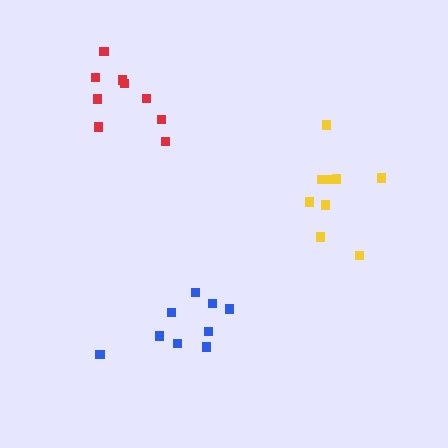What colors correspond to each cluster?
The clusters are colored: yellow, red, blue.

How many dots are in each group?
Group 1: 9 dots, Group 2: 9 dots, Group 3: 9 dots (27 total).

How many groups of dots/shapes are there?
There are 3 groups.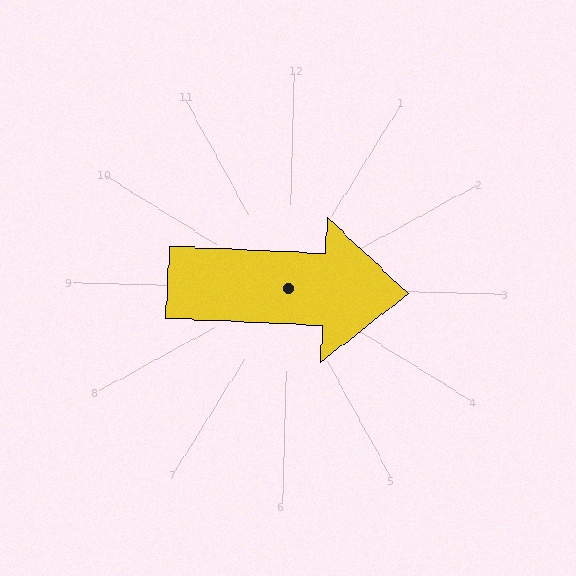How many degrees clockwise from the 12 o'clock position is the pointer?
Approximately 91 degrees.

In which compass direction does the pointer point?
East.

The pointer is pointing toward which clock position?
Roughly 3 o'clock.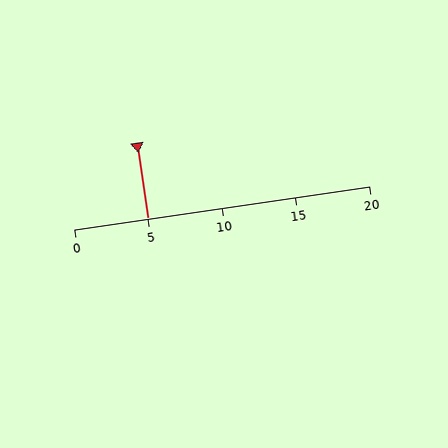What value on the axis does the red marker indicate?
The marker indicates approximately 5.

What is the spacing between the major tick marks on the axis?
The major ticks are spaced 5 apart.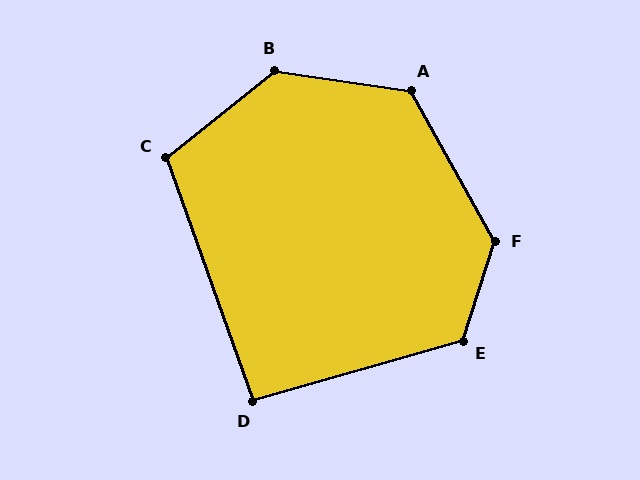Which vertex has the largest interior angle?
B, at approximately 133 degrees.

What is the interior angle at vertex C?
Approximately 109 degrees (obtuse).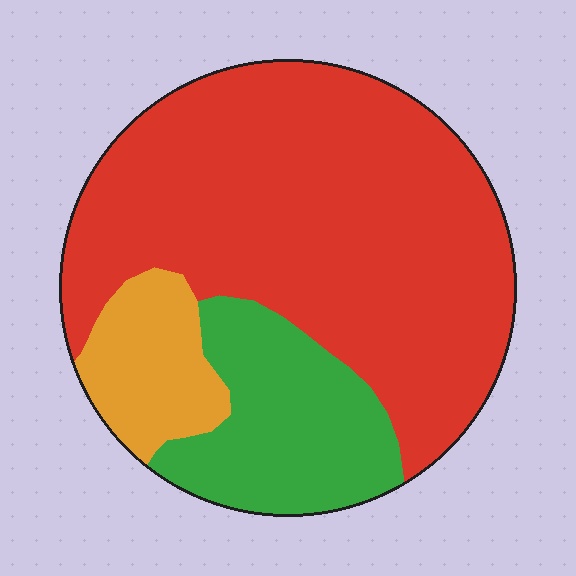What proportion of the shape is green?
Green covers about 20% of the shape.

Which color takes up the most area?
Red, at roughly 65%.